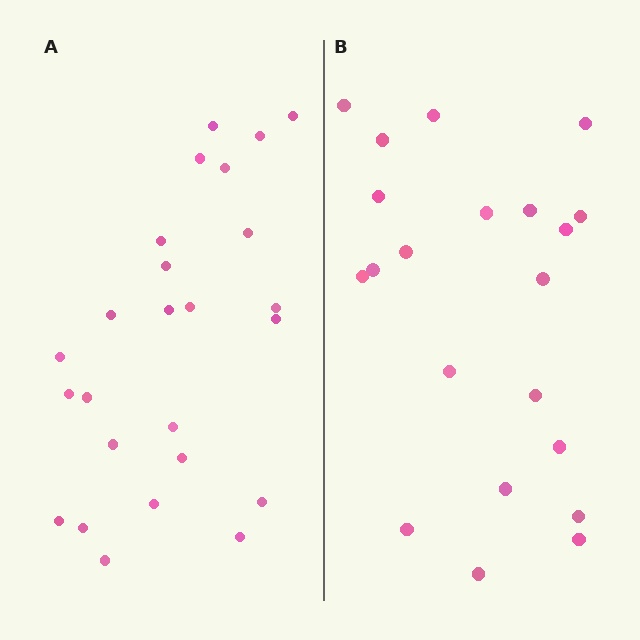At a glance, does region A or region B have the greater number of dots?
Region A (the left region) has more dots.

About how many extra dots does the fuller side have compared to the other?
Region A has about 4 more dots than region B.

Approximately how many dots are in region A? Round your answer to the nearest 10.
About 20 dots. (The exact count is 25, which rounds to 20.)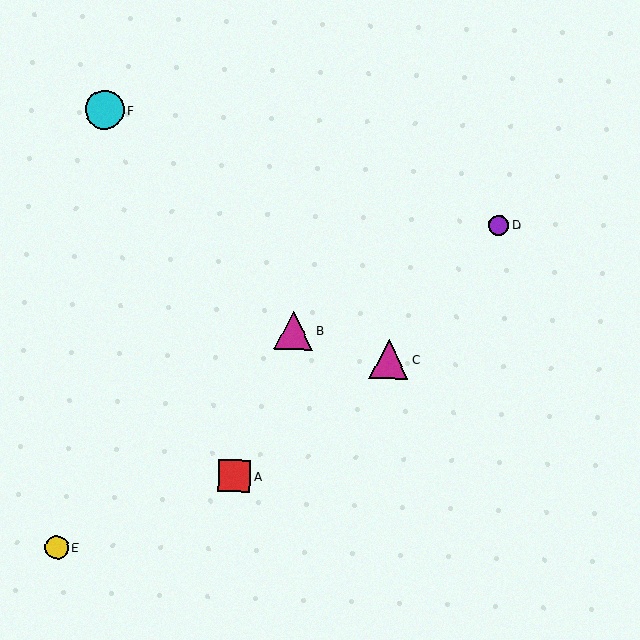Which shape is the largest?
The magenta triangle (labeled C) is the largest.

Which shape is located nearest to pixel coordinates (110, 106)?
The cyan circle (labeled F) at (105, 110) is nearest to that location.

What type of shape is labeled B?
Shape B is a magenta triangle.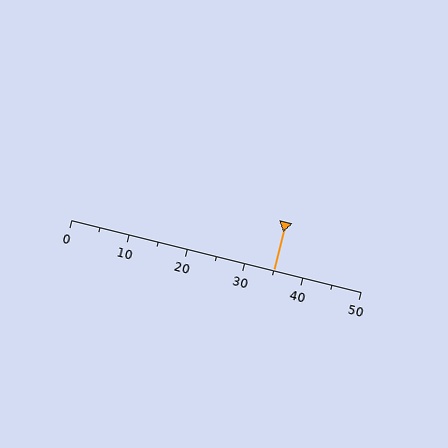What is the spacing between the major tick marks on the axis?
The major ticks are spaced 10 apart.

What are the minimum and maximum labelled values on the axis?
The axis runs from 0 to 50.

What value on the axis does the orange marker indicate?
The marker indicates approximately 35.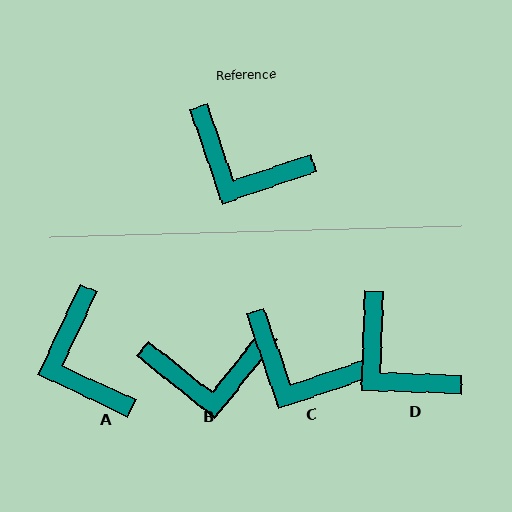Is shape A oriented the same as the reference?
No, it is off by about 44 degrees.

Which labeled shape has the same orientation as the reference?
C.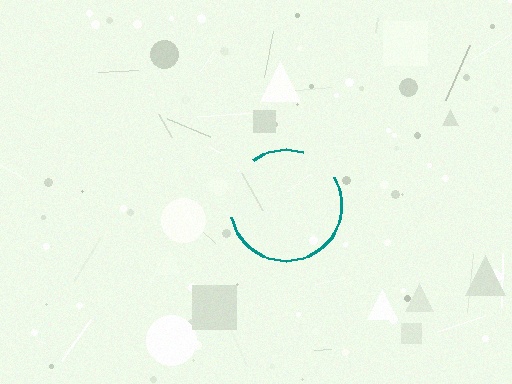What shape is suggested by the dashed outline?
The dashed outline suggests a circle.